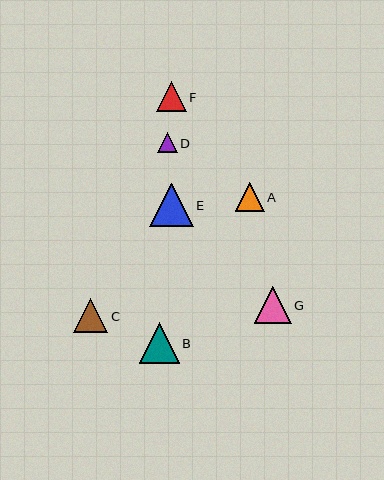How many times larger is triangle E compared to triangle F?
Triangle E is approximately 1.5 times the size of triangle F.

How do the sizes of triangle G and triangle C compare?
Triangle G and triangle C are approximately the same size.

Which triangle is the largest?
Triangle E is the largest with a size of approximately 44 pixels.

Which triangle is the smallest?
Triangle D is the smallest with a size of approximately 20 pixels.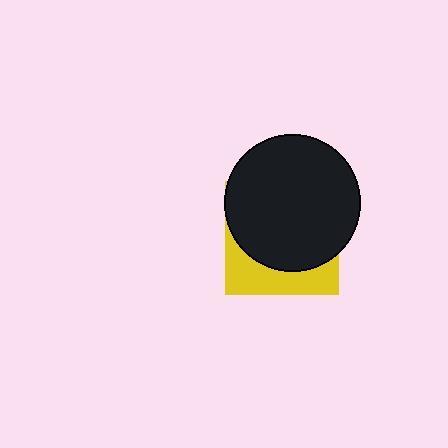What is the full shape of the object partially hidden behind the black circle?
The partially hidden object is a yellow square.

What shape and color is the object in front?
The object in front is a black circle.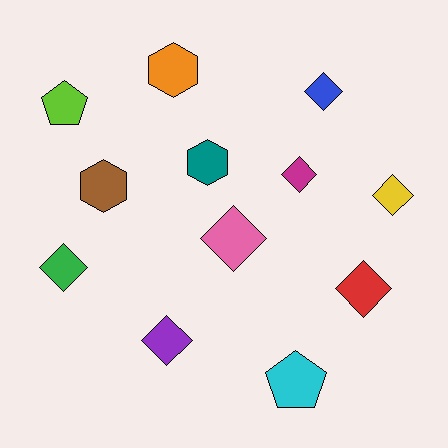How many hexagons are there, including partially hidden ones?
There are 3 hexagons.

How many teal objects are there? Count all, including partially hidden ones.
There is 1 teal object.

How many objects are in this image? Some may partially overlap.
There are 12 objects.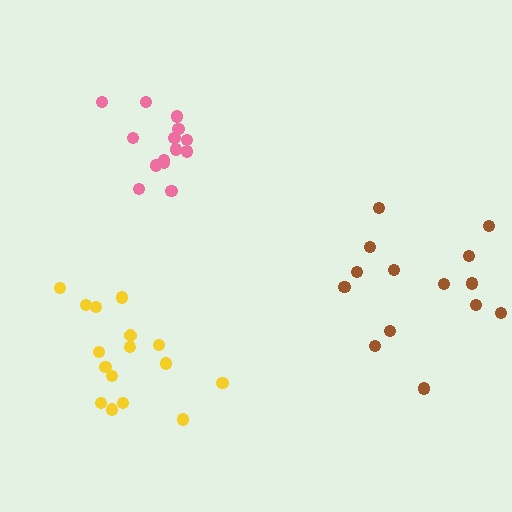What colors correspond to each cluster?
The clusters are colored: pink, brown, yellow.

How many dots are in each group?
Group 1: 14 dots, Group 2: 14 dots, Group 3: 16 dots (44 total).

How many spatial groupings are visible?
There are 3 spatial groupings.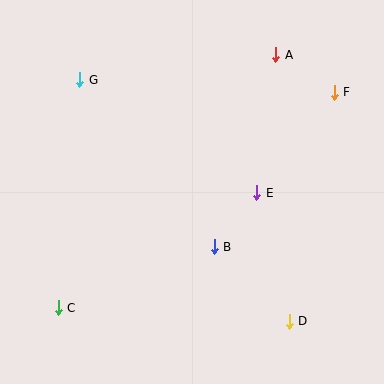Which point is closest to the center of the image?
Point B at (214, 247) is closest to the center.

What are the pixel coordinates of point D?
Point D is at (289, 321).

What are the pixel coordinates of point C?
Point C is at (58, 308).